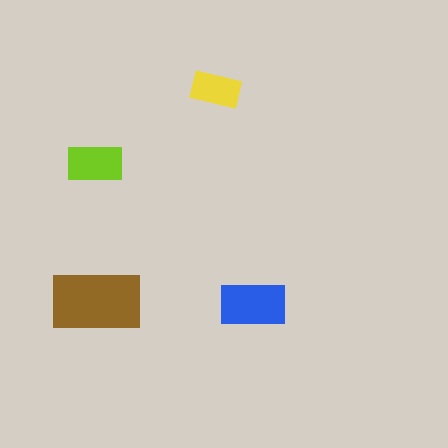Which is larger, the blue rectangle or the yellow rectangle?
The blue one.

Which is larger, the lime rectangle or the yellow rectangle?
The lime one.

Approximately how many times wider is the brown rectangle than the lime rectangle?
About 1.5 times wider.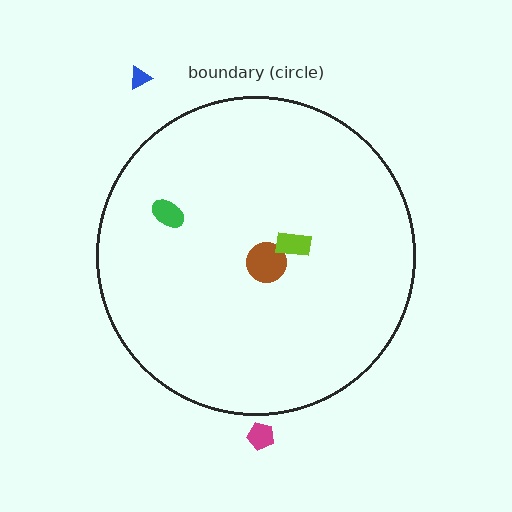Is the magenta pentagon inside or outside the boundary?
Outside.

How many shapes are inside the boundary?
3 inside, 2 outside.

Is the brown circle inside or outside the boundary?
Inside.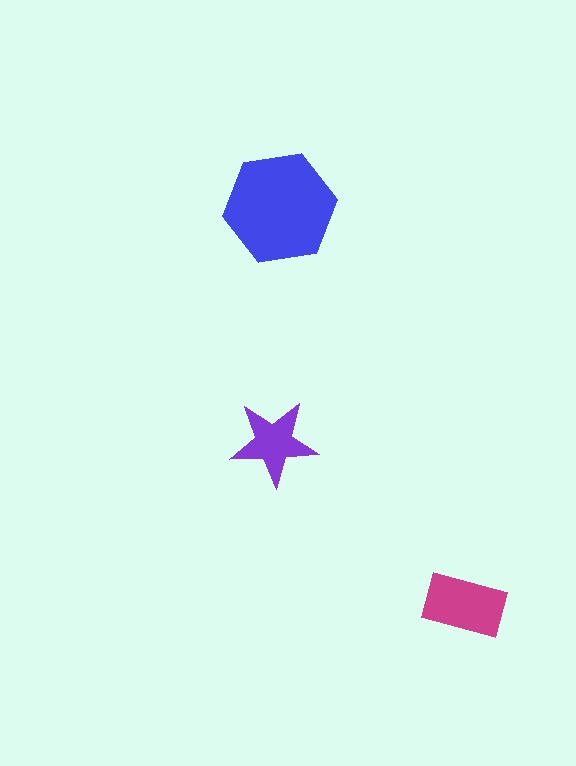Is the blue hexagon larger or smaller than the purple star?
Larger.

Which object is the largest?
The blue hexagon.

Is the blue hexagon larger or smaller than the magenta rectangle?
Larger.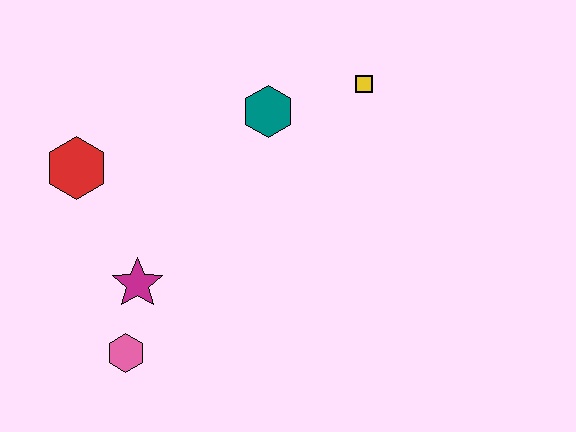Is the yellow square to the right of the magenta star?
Yes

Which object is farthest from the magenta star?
The yellow square is farthest from the magenta star.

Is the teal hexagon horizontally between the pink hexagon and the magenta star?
No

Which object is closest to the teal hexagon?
The yellow square is closest to the teal hexagon.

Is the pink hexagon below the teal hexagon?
Yes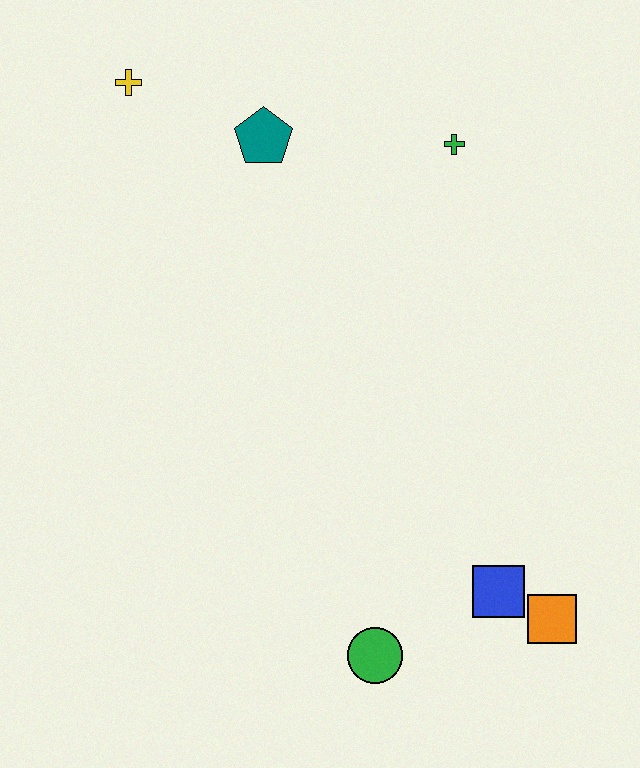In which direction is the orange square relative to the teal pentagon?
The orange square is below the teal pentagon.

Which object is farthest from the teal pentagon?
The orange square is farthest from the teal pentagon.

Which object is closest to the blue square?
The orange square is closest to the blue square.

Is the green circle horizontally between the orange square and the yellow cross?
Yes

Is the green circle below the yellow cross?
Yes